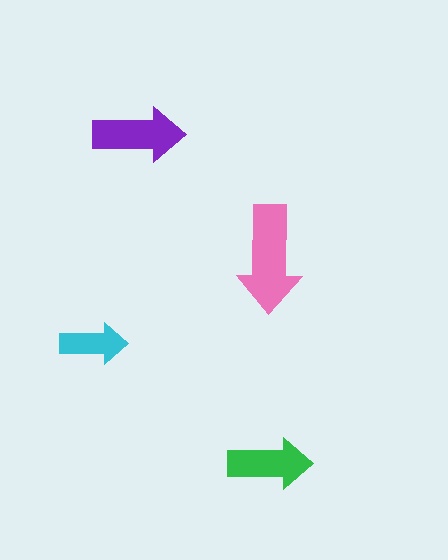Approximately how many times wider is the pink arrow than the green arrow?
About 1.5 times wider.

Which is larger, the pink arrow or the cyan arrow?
The pink one.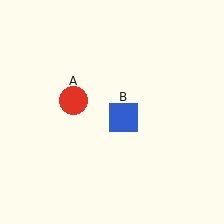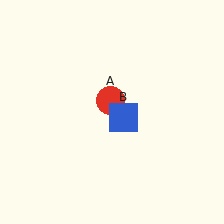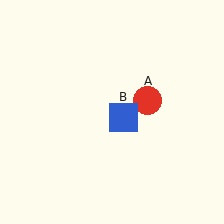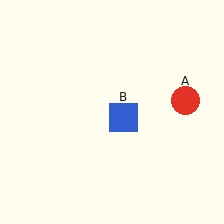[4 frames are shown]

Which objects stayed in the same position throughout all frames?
Blue square (object B) remained stationary.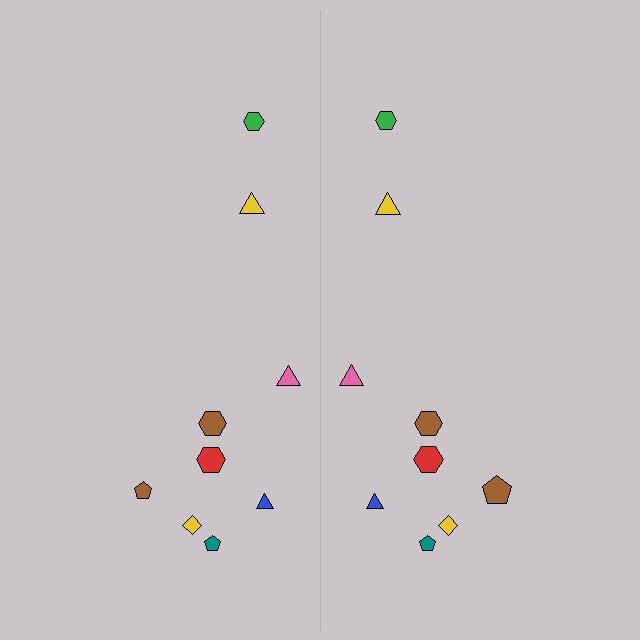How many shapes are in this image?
There are 18 shapes in this image.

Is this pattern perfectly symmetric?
No, the pattern is not perfectly symmetric. The brown pentagon on the right side has a different size than its mirror counterpart.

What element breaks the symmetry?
The brown pentagon on the right side has a different size than its mirror counterpart.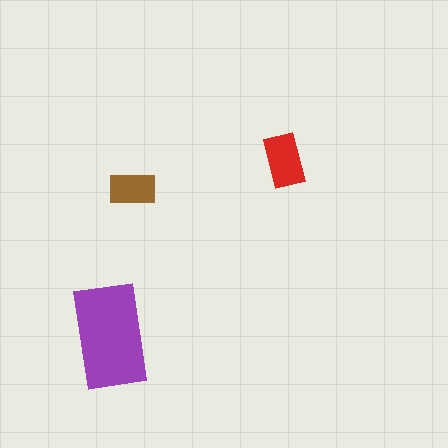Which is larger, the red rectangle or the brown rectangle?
The red one.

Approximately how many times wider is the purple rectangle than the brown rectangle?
About 2 times wider.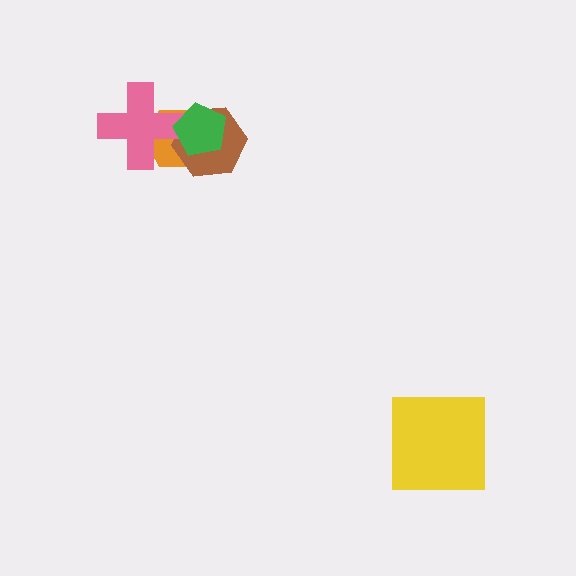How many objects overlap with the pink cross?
3 objects overlap with the pink cross.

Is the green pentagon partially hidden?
No, no other shape covers it.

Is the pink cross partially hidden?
Yes, it is partially covered by another shape.